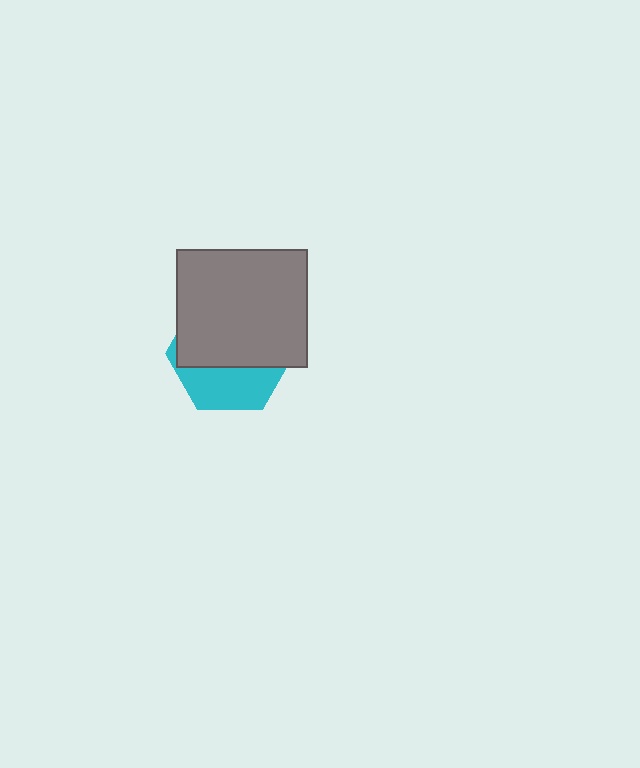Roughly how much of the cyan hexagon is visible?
A small part of it is visible (roughly 36%).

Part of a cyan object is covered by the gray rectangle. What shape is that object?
It is a hexagon.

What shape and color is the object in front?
The object in front is a gray rectangle.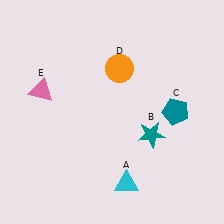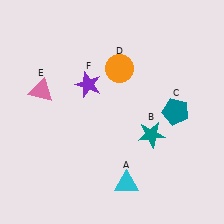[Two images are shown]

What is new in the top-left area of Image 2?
A purple star (F) was added in the top-left area of Image 2.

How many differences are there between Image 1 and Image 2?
There is 1 difference between the two images.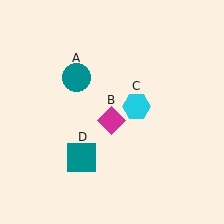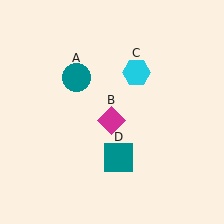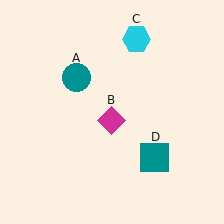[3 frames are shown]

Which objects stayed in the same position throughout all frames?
Teal circle (object A) and magenta diamond (object B) remained stationary.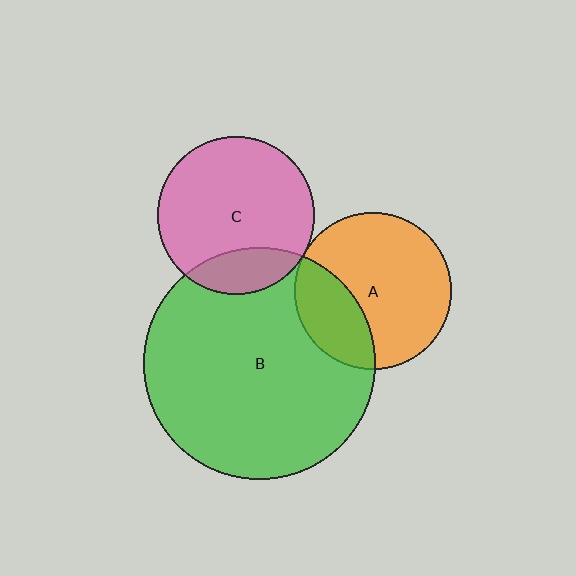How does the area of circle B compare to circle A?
Approximately 2.2 times.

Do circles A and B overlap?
Yes.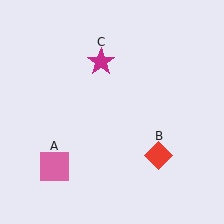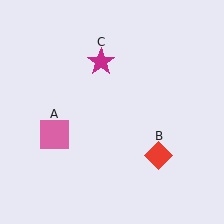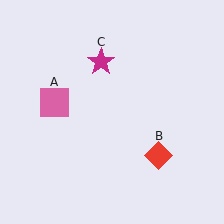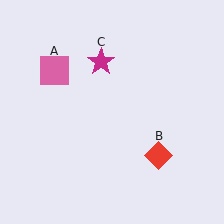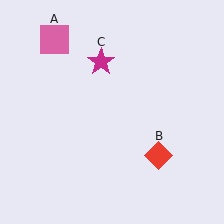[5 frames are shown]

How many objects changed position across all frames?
1 object changed position: pink square (object A).